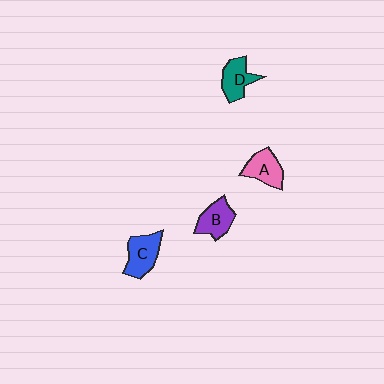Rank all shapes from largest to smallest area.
From largest to smallest: C (blue), A (pink), B (purple), D (teal).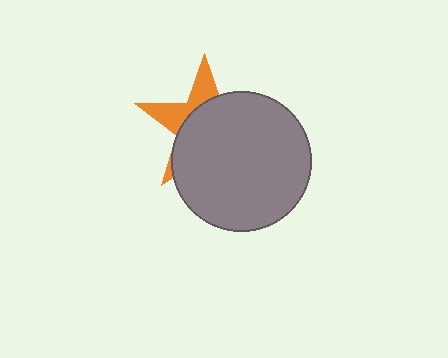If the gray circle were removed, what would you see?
You would see the complete orange star.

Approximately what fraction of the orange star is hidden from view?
Roughly 69% of the orange star is hidden behind the gray circle.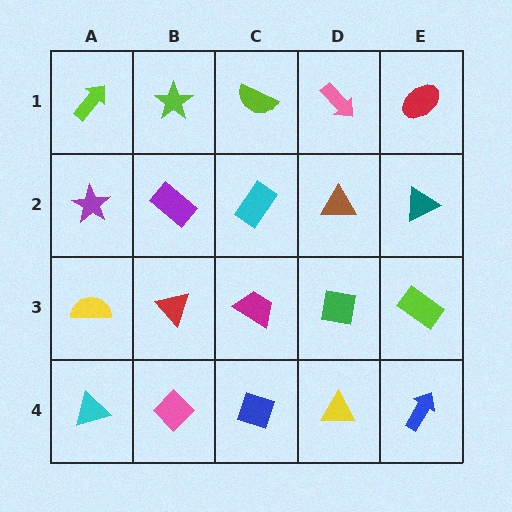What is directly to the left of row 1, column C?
A lime star.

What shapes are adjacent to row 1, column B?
A purple rectangle (row 2, column B), a lime arrow (row 1, column A), a lime semicircle (row 1, column C).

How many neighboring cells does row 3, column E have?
3.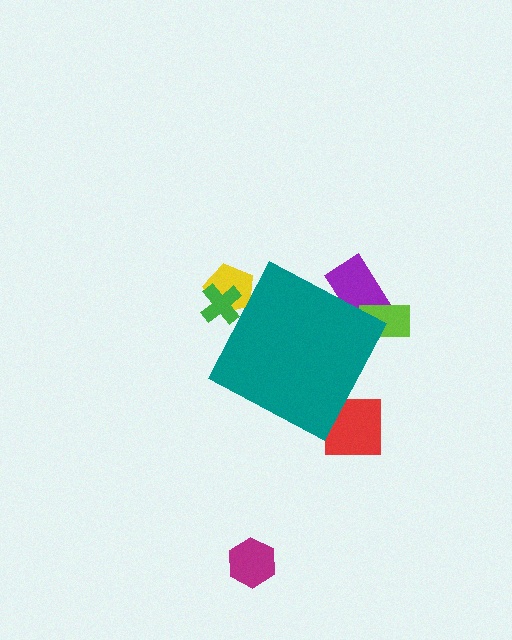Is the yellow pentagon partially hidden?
Yes, the yellow pentagon is partially hidden behind the teal diamond.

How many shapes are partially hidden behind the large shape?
5 shapes are partially hidden.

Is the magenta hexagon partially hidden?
No, the magenta hexagon is fully visible.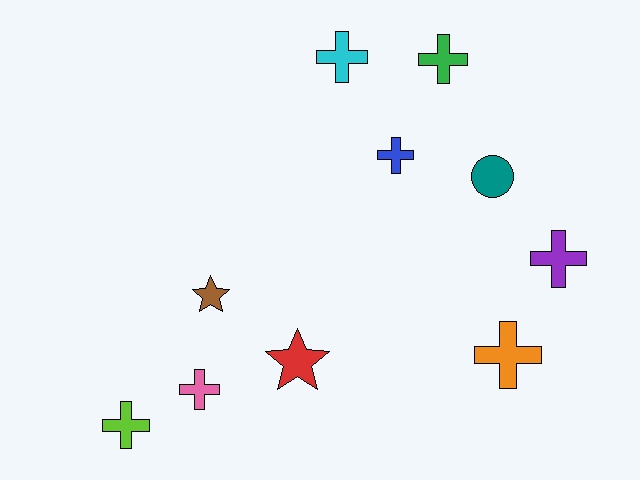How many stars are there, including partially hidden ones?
There are 2 stars.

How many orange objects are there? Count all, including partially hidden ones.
There is 1 orange object.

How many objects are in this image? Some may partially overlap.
There are 10 objects.